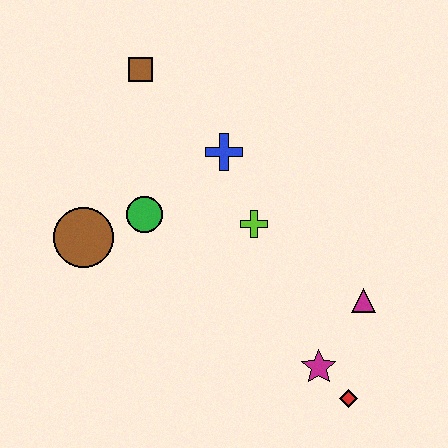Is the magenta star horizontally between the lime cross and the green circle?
No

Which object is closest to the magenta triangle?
The magenta star is closest to the magenta triangle.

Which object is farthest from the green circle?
The red diamond is farthest from the green circle.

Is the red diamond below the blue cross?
Yes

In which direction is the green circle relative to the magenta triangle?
The green circle is to the left of the magenta triangle.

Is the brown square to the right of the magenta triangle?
No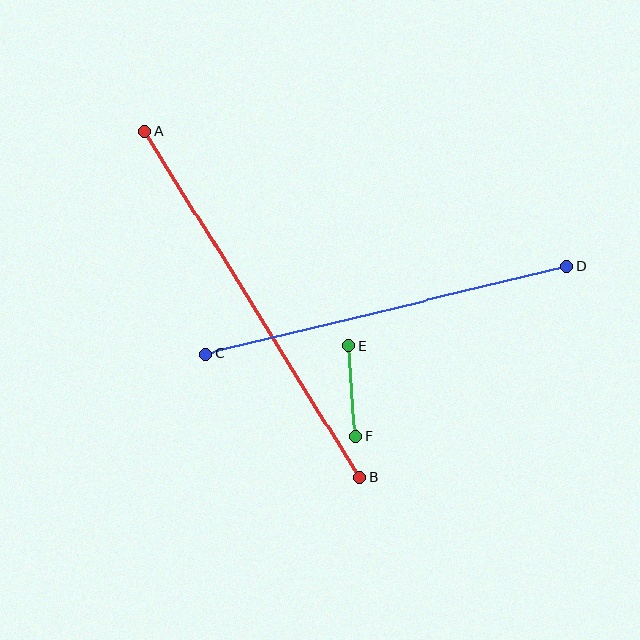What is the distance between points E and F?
The distance is approximately 90 pixels.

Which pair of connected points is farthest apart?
Points A and B are farthest apart.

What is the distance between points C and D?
The distance is approximately 371 pixels.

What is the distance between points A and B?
The distance is approximately 407 pixels.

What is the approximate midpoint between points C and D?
The midpoint is at approximately (386, 310) pixels.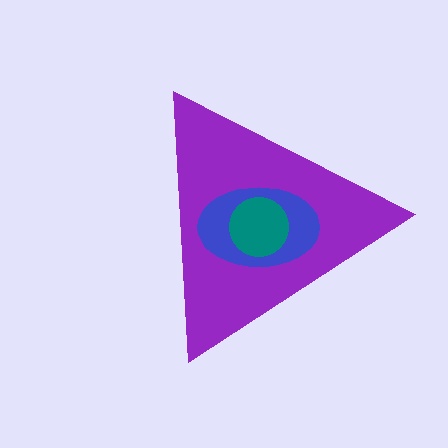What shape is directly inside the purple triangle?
The blue ellipse.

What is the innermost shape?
The teal circle.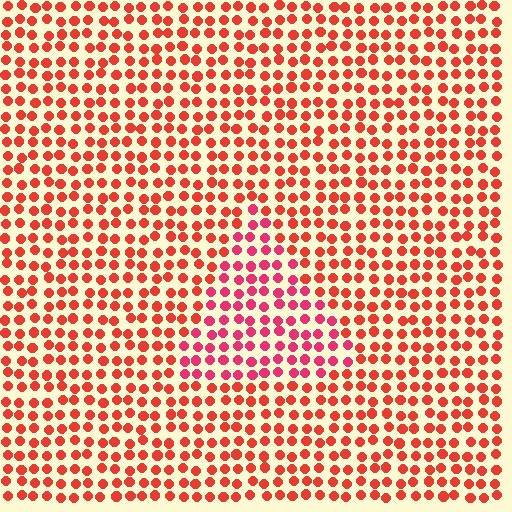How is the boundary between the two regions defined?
The boundary is defined purely by a slight shift in hue (about 26 degrees). Spacing, size, and orientation are identical on both sides.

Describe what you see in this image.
The image is filled with small red elements in a uniform arrangement. A triangle-shaped region is visible where the elements are tinted to a slightly different hue, forming a subtle color boundary.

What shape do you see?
I see a triangle.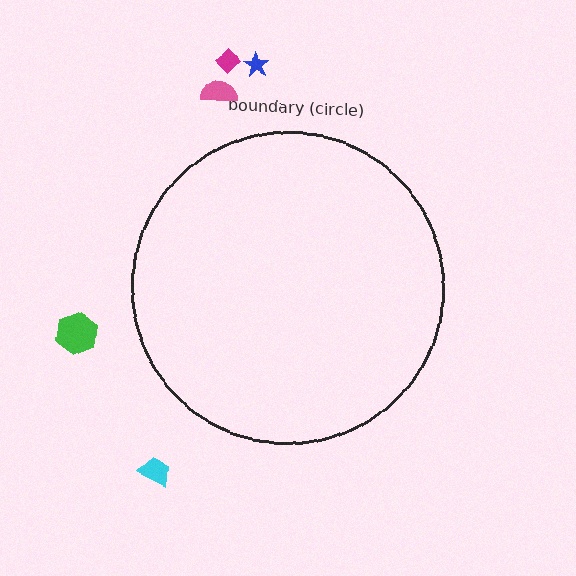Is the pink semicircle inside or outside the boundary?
Outside.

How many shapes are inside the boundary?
0 inside, 5 outside.